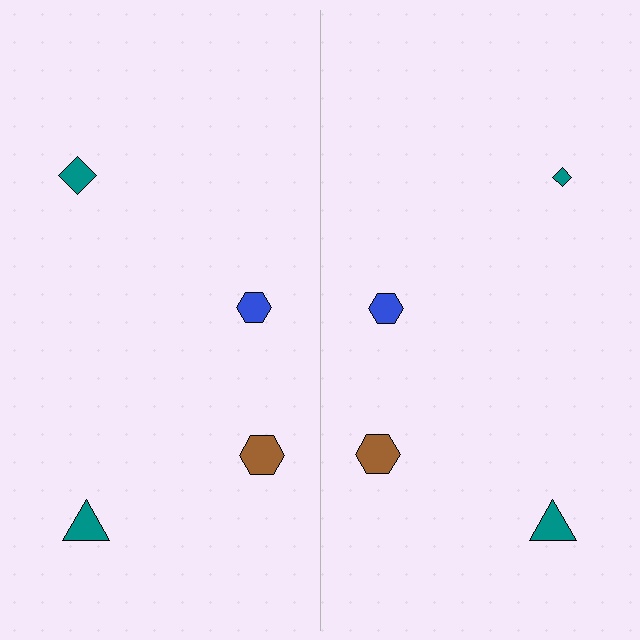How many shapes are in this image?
There are 8 shapes in this image.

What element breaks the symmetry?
The teal diamond on the right side has a different size than its mirror counterpart.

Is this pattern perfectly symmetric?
No, the pattern is not perfectly symmetric. The teal diamond on the right side has a different size than its mirror counterpart.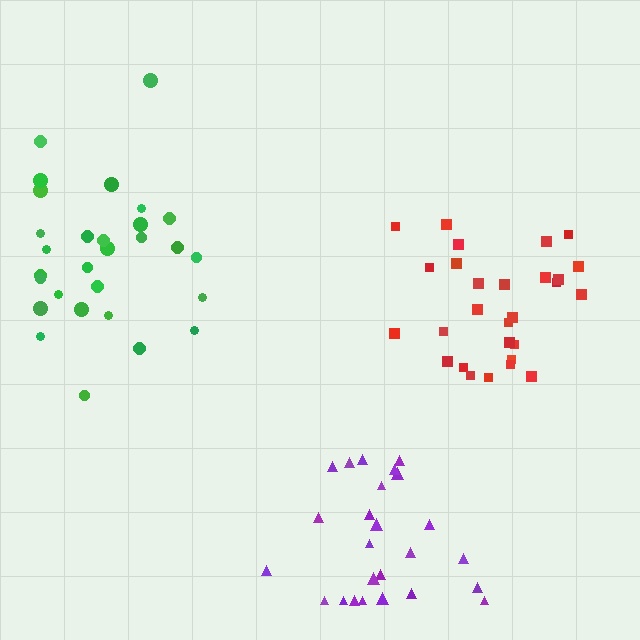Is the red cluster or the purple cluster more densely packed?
Red.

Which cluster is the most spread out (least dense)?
Purple.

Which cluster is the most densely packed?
Red.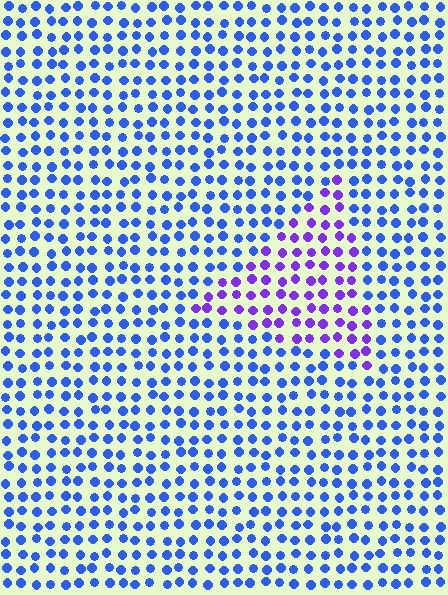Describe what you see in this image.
The image is filled with small blue elements in a uniform arrangement. A triangle-shaped region is visible where the elements are tinted to a slightly different hue, forming a subtle color boundary.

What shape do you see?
I see a triangle.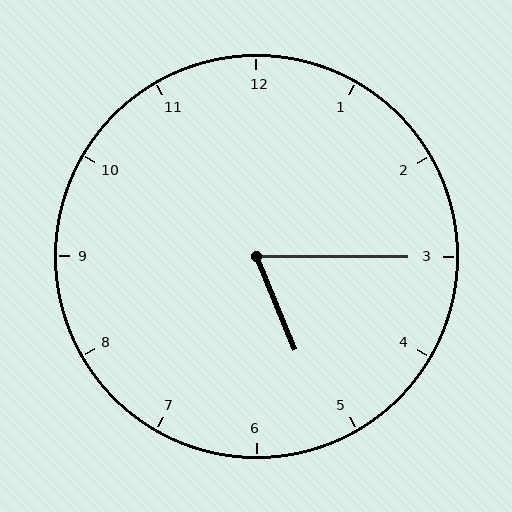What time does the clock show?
5:15.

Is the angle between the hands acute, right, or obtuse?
It is acute.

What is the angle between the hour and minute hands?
Approximately 68 degrees.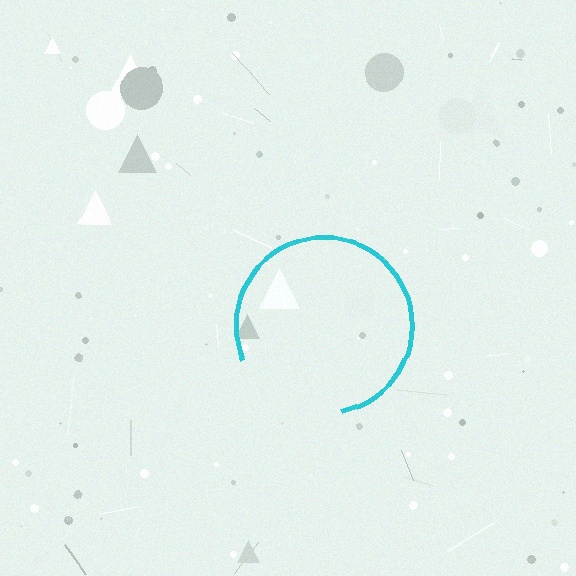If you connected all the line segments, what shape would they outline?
They would outline a circle.